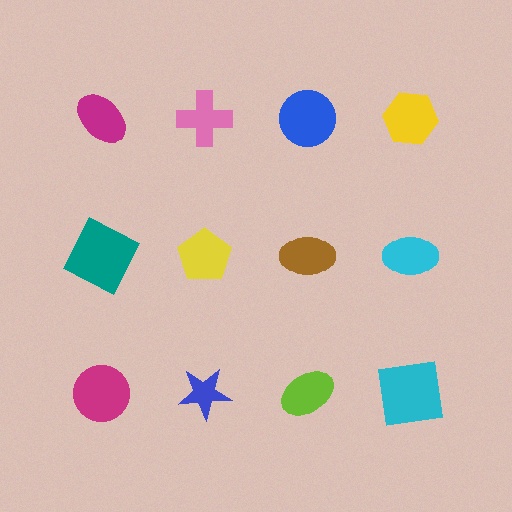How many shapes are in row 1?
4 shapes.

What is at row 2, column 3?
A brown ellipse.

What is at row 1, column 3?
A blue circle.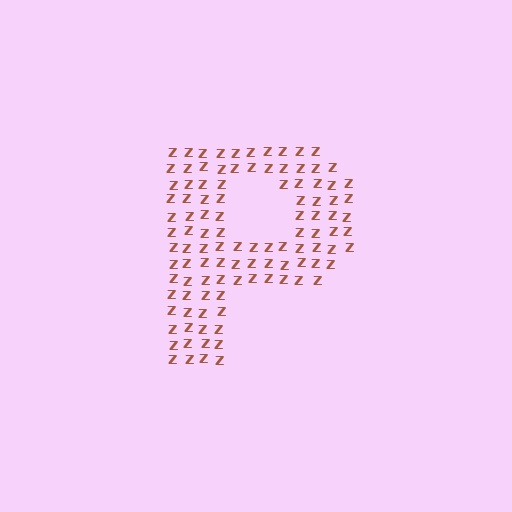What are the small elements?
The small elements are letter Z's.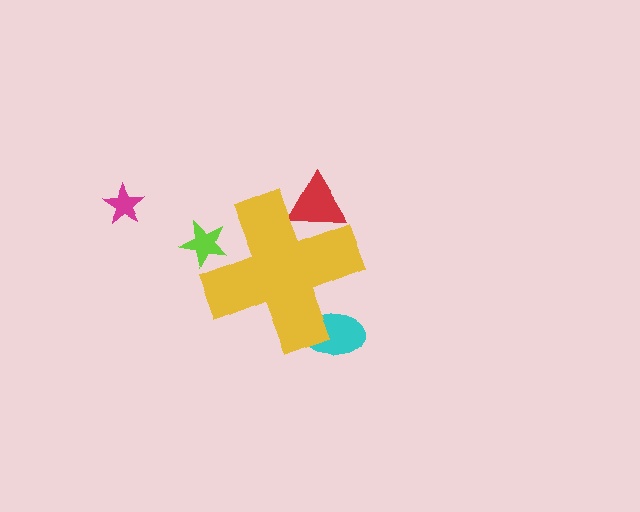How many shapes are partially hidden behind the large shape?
3 shapes are partially hidden.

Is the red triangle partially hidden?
Yes, the red triangle is partially hidden behind the yellow cross.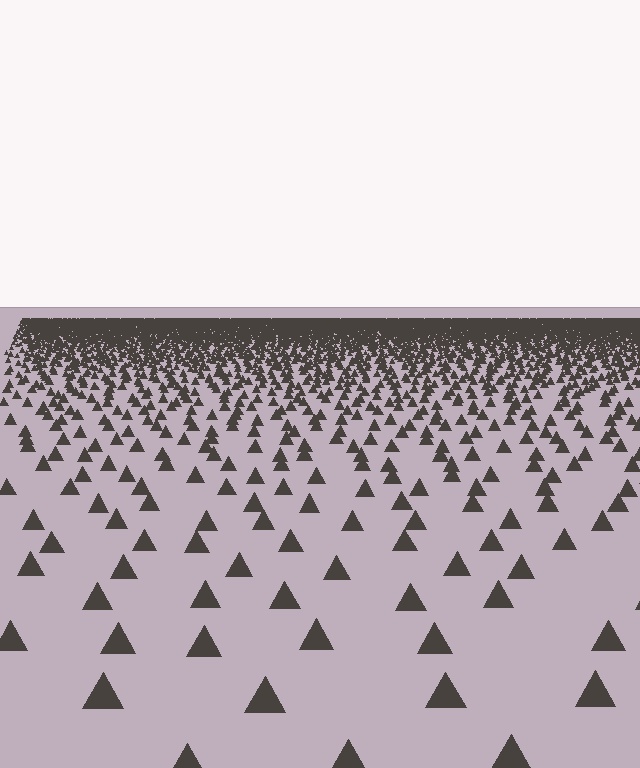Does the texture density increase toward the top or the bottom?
Density increases toward the top.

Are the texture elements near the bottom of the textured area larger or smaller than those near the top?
Larger. Near the bottom, elements are closer to the viewer and appear at a bigger on-screen size.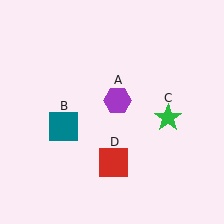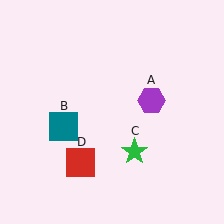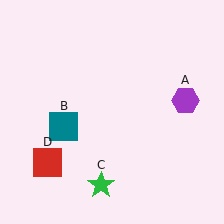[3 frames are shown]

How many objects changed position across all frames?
3 objects changed position: purple hexagon (object A), green star (object C), red square (object D).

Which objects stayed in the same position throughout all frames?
Teal square (object B) remained stationary.